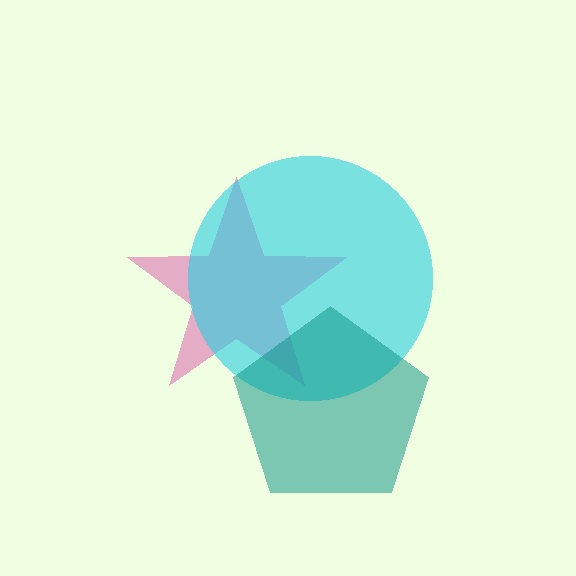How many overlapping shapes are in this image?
There are 3 overlapping shapes in the image.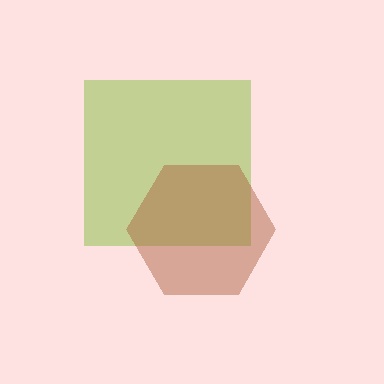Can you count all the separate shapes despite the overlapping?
Yes, there are 2 separate shapes.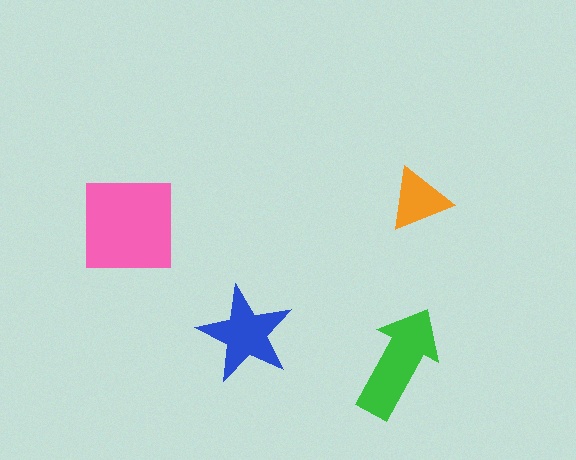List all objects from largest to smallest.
The pink square, the green arrow, the blue star, the orange triangle.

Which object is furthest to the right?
The orange triangle is rightmost.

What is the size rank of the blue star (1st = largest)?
3rd.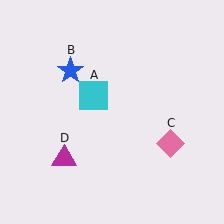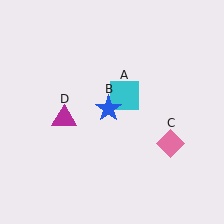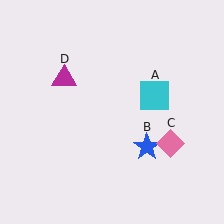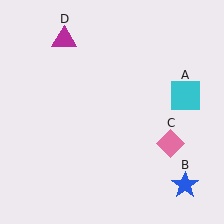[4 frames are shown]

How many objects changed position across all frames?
3 objects changed position: cyan square (object A), blue star (object B), magenta triangle (object D).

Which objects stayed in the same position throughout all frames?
Pink diamond (object C) remained stationary.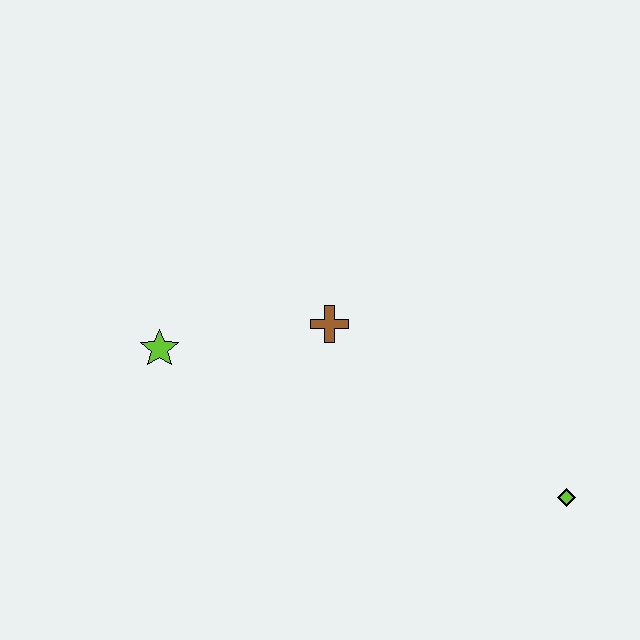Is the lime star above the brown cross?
No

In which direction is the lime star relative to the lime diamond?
The lime star is to the left of the lime diamond.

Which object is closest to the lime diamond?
The brown cross is closest to the lime diamond.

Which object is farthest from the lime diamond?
The lime star is farthest from the lime diamond.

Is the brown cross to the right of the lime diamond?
No